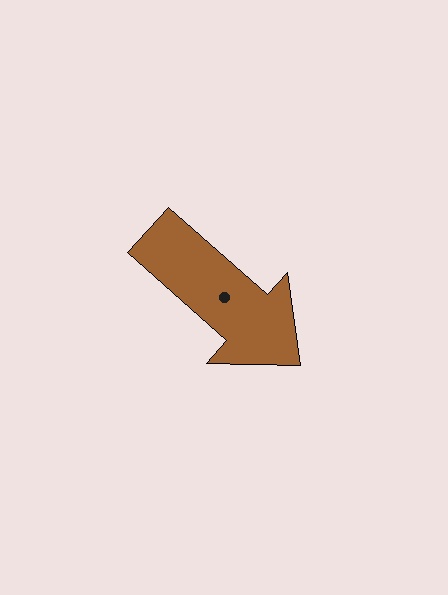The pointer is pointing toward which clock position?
Roughly 4 o'clock.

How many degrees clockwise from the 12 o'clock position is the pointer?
Approximately 132 degrees.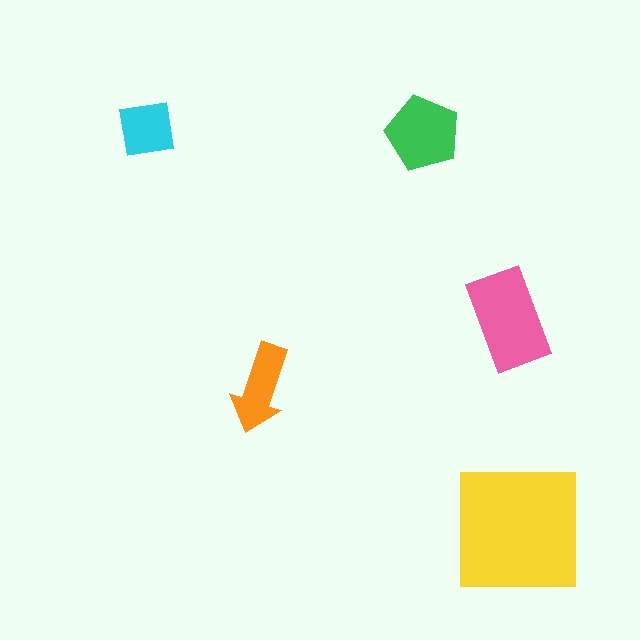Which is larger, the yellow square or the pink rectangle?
The yellow square.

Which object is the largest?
The yellow square.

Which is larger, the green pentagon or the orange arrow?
The green pentagon.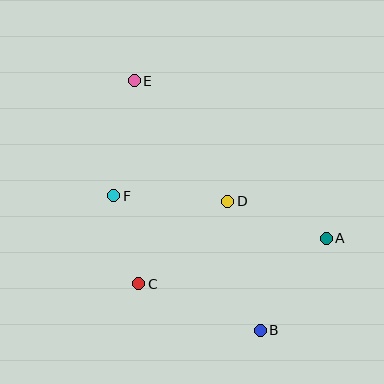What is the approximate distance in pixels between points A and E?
The distance between A and E is approximately 248 pixels.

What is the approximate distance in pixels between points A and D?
The distance between A and D is approximately 105 pixels.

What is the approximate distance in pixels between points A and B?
The distance between A and B is approximately 113 pixels.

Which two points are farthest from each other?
Points B and E are farthest from each other.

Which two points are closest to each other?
Points C and F are closest to each other.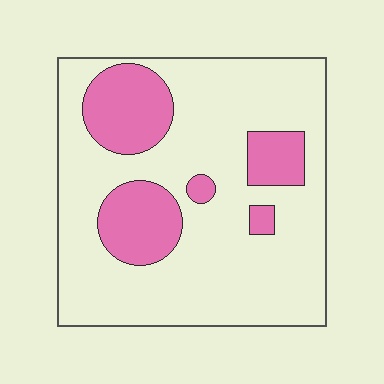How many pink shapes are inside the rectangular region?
5.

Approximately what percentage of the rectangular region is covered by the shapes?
Approximately 25%.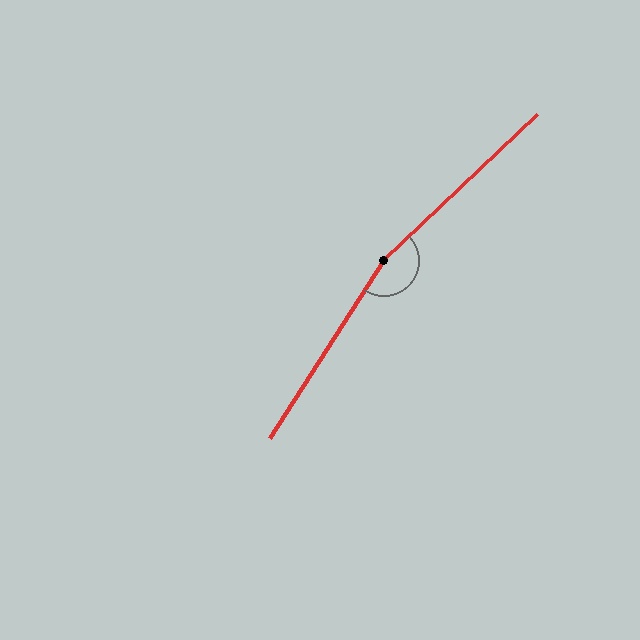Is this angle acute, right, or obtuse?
It is obtuse.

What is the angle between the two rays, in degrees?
Approximately 166 degrees.